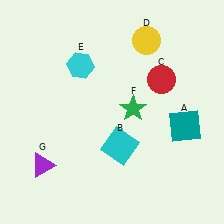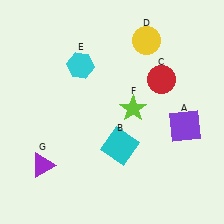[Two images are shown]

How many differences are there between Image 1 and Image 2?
There are 2 differences between the two images.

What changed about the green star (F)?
In Image 1, F is green. In Image 2, it changed to lime.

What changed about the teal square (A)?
In Image 1, A is teal. In Image 2, it changed to purple.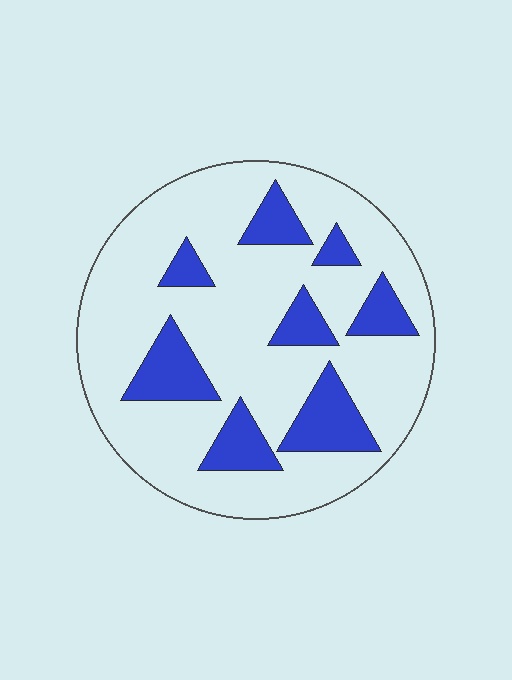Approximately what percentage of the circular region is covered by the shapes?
Approximately 20%.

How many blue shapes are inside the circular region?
8.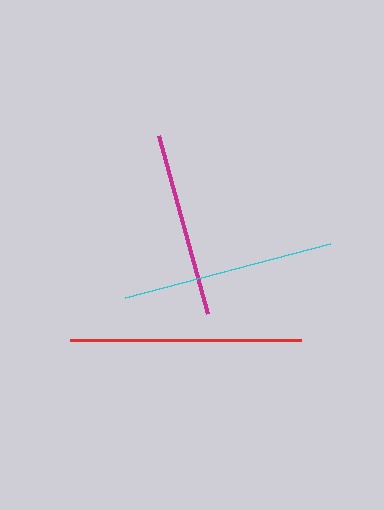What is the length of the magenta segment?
The magenta segment is approximately 185 pixels long.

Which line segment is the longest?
The red line is the longest at approximately 231 pixels.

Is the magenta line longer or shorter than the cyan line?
The cyan line is longer than the magenta line.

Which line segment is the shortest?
The magenta line is the shortest at approximately 185 pixels.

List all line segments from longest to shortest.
From longest to shortest: red, cyan, magenta.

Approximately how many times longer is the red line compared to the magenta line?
The red line is approximately 1.3 times the length of the magenta line.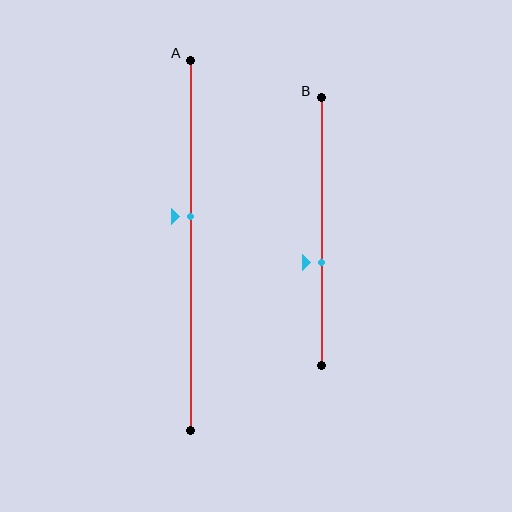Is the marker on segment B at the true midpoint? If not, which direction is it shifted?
No, the marker on segment B is shifted downward by about 11% of the segment length.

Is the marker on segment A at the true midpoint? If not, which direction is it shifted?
No, the marker on segment A is shifted upward by about 8% of the segment length.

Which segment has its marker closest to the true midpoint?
Segment A has its marker closest to the true midpoint.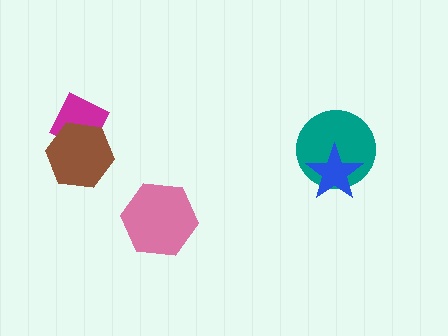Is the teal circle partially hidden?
Yes, it is partially covered by another shape.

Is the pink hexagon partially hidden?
No, no other shape covers it.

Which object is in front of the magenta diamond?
The brown hexagon is in front of the magenta diamond.